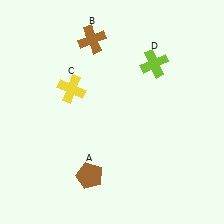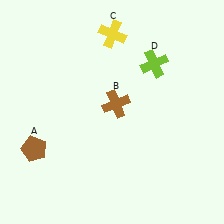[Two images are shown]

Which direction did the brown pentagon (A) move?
The brown pentagon (A) moved left.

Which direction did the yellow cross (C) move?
The yellow cross (C) moved up.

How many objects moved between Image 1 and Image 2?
3 objects moved between the two images.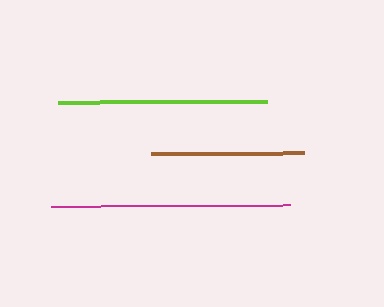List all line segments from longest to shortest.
From longest to shortest: magenta, lime, brown.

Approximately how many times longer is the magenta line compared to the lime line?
The magenta line is approximately 1.1 times the length of the lime line.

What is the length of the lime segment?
The lime segment is approximately 209 pixels long.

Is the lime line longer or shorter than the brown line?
The lime line is longer than the brown line.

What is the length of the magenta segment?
The magenta segment is approximately 239 pixels long.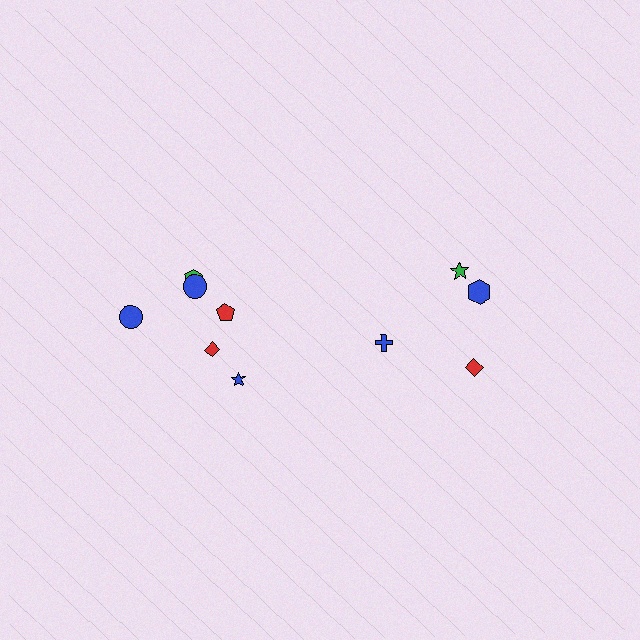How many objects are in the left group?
There are 6 objects.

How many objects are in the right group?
There are 4 objects.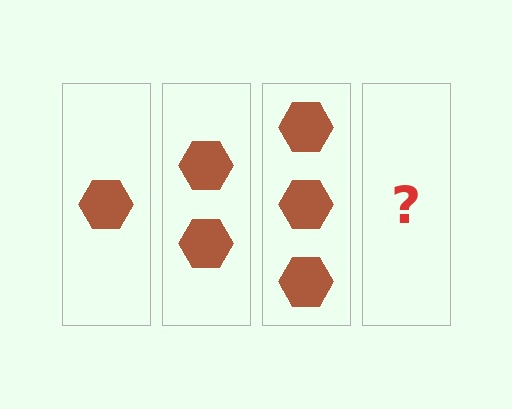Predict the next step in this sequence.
The next step is 4 hexagons.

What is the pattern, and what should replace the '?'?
The pattern is that each step adds one more hexagon. The '?' should be 4 hexagons.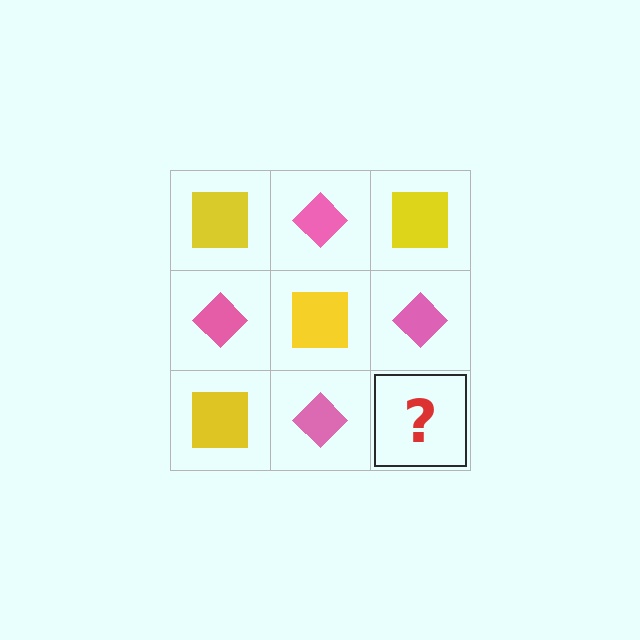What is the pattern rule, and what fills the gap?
The rule is that it alternates yellow square and pink diamond in a checkerboard pattern. The gap should be filled with a yellow square.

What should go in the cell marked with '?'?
The missing cell should contain a yellow square.